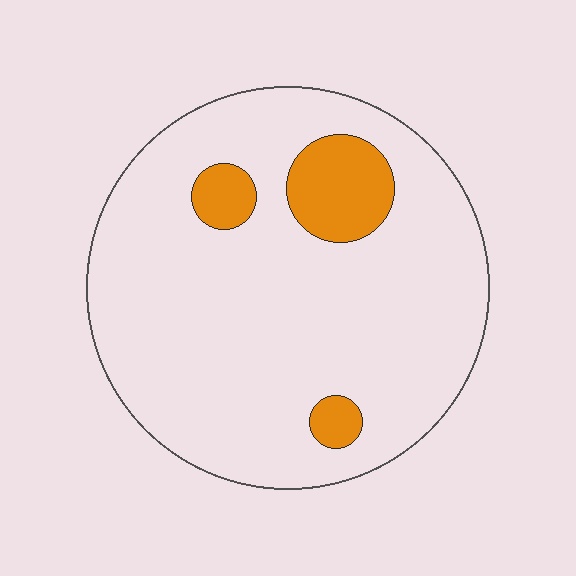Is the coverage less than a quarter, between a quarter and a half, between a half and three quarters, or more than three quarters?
Less than a quarter.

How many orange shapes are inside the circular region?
3.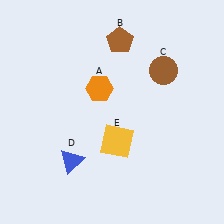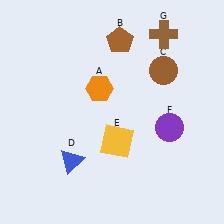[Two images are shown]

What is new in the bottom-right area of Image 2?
A purple circle (F) was added in the bottom-right area of Image 2.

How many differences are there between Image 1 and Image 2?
There are 2 differences between the two images.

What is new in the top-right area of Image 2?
A brown cross (G) was added in the top-right area of Image 2.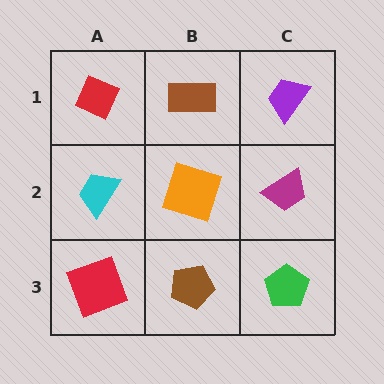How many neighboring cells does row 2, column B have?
4.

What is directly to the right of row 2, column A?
An orange square.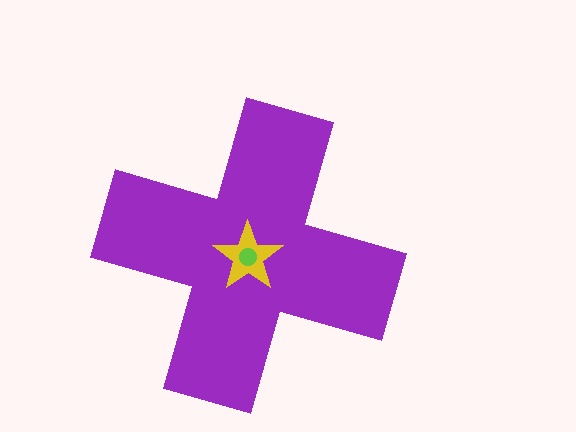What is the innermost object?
The lime circle.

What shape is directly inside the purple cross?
The yellow star.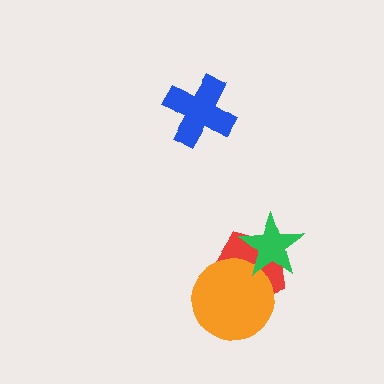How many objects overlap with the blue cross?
0 objects overlap with the blue cross.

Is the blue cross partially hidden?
No, no other shape covers it.